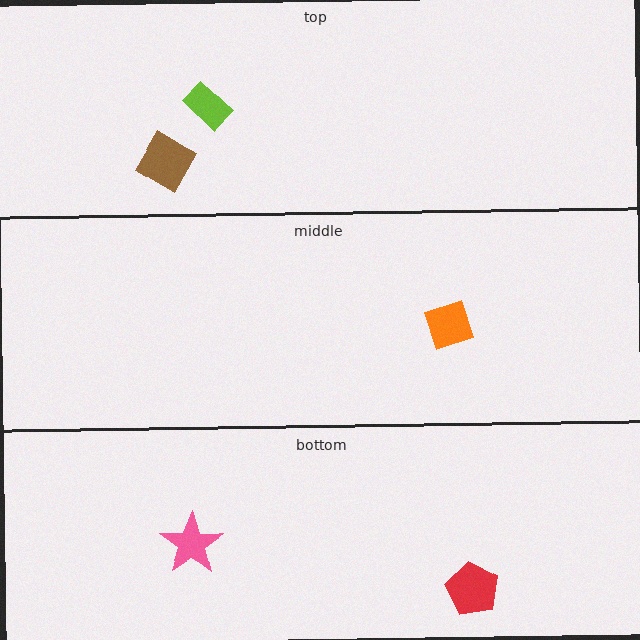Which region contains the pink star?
The bottom region.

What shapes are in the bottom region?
The pink star, the red pentagon.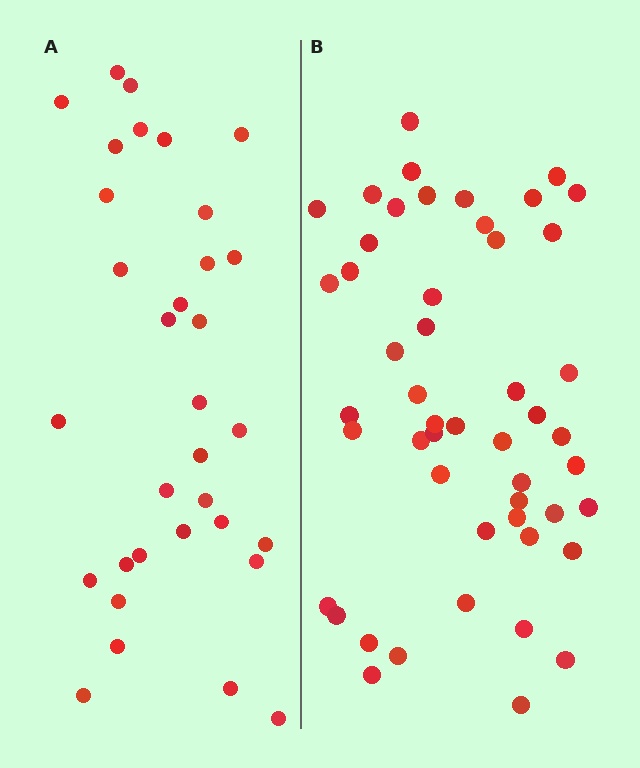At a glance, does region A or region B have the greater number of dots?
Region B (the right region) has more dots.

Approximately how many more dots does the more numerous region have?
Region B has approximately 15 more dots than region A.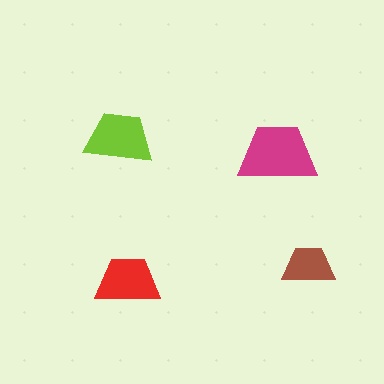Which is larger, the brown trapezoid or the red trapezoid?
The red one.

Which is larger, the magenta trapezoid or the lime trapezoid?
The magenta one.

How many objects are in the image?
There are 4 objects in the image.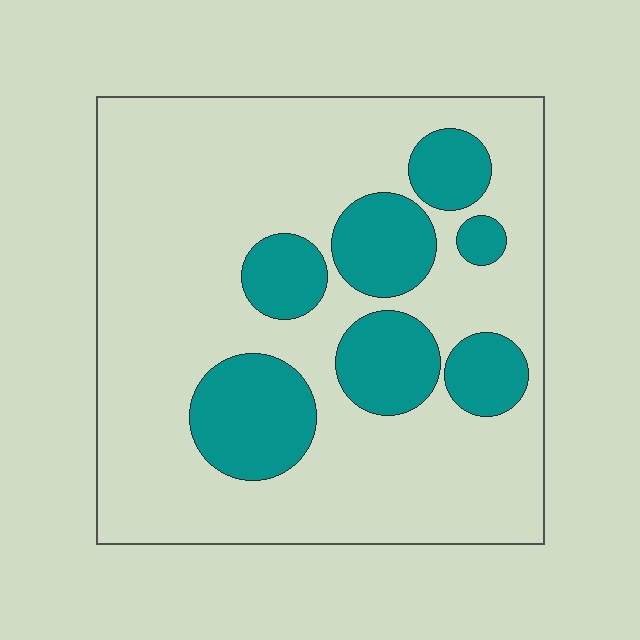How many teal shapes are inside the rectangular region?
7.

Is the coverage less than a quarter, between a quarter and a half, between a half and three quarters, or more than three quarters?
Less than a quarter.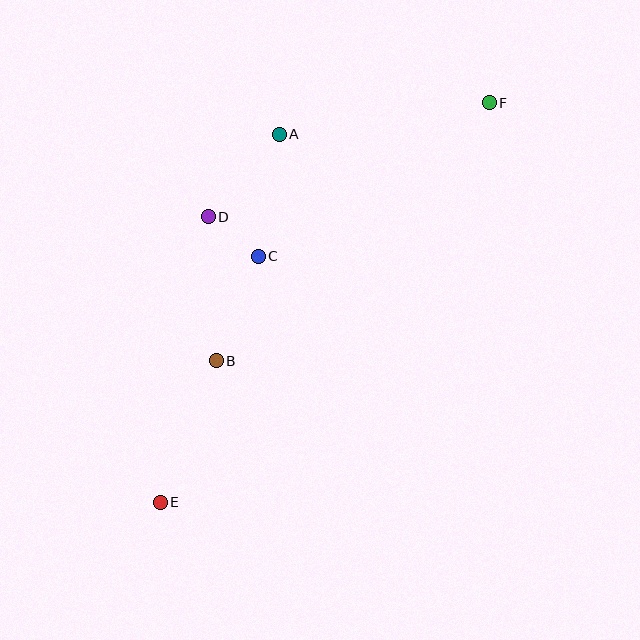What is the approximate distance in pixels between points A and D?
The distance between A and D is approximately 109 pixels.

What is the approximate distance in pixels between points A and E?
The distance between A and E is approximately 387 pixels.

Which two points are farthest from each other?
Points E and F are farthest from each other.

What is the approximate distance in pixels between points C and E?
The distance between C and E is approximately 265 pixels.